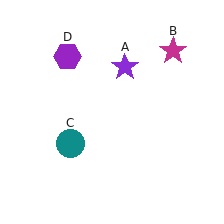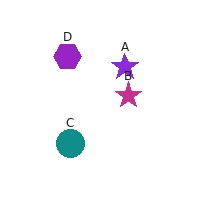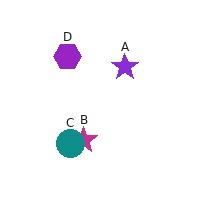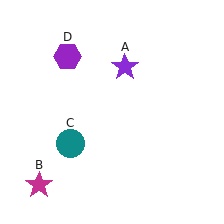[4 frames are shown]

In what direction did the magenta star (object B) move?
The magenta star (object B) moved down and to the left.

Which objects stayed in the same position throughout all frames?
Purple star (object A) and teal circle (object C) and purple hexagon (object D) remained stationary.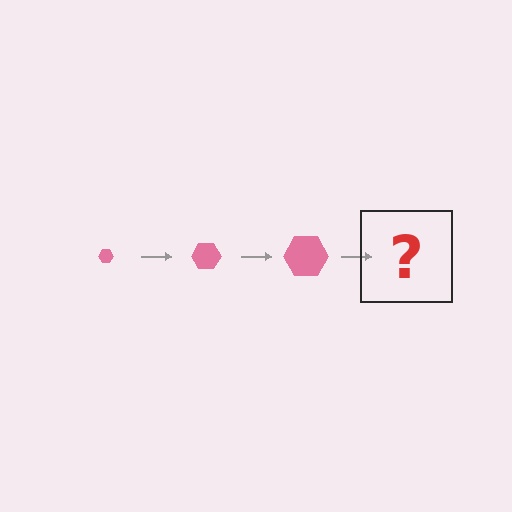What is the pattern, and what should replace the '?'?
The pattern is that the hexagon gets progressively larger each step. The '?' should be a pink hexagon, larger than the previous one.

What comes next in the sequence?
The next element should be a pink hexagon, larger than the previous one.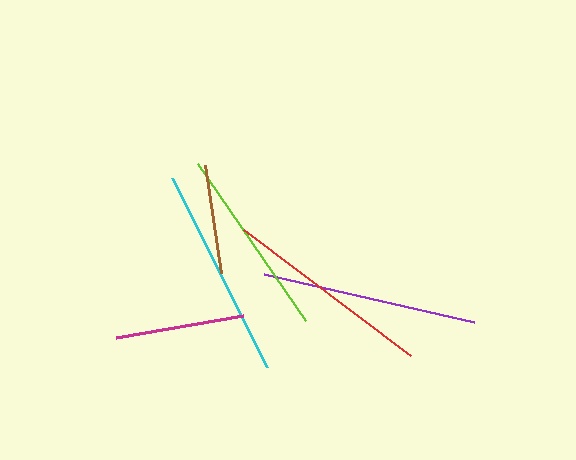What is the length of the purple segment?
The purple segment is approximately 215 pixels long.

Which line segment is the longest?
The purple line is the longest at approximately 215 pixels.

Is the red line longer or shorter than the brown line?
The red line is longer than the brown line.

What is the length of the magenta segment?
The magenta segment is approximately 129 pixels long.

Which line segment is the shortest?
The brown line is the shortest at approximately 109 pixels.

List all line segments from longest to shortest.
From longest to shortest: purple, cyan, red, lime, magenta, brown.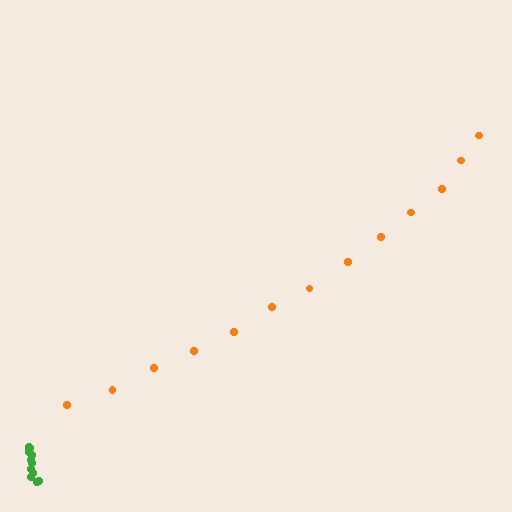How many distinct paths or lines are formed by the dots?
There are 2 distinct paths.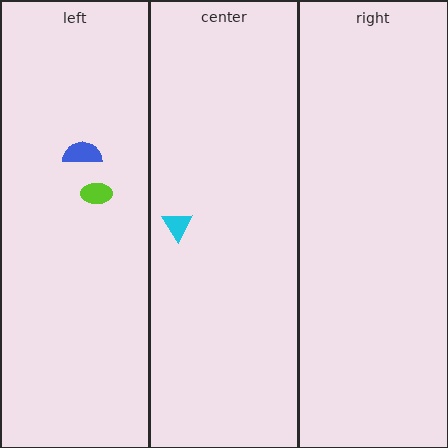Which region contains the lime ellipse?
The left region.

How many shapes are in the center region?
1.